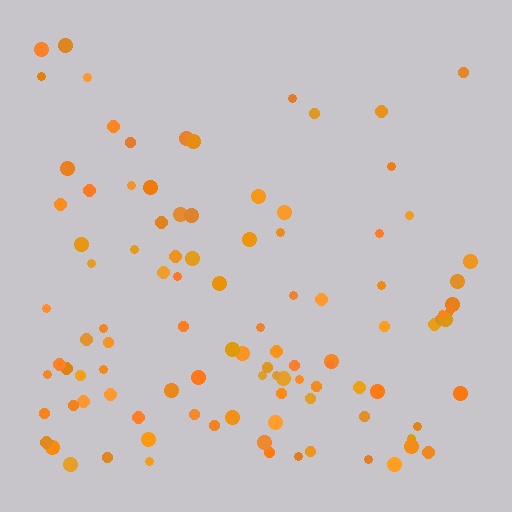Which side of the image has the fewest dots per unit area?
The top.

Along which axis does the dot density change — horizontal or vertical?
Vertical.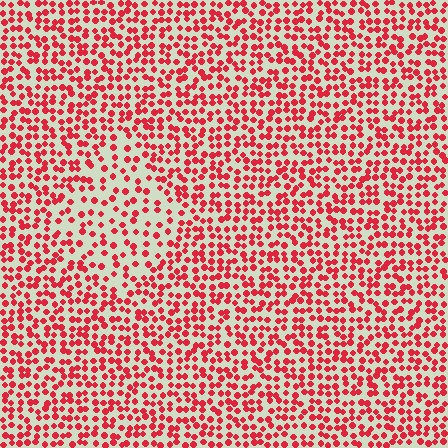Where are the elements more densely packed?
The elements are more densely packed outside the diamond boundary.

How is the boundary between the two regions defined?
The boundary is defined by a change in element density (approximately 1.7x ratio). All elements are the same color, size, and shape.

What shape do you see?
I see a diamond.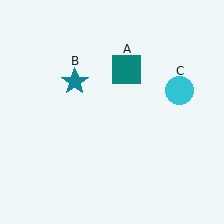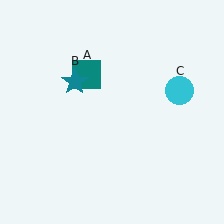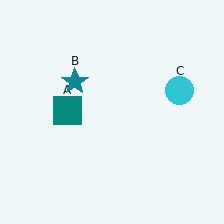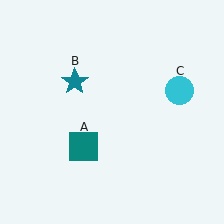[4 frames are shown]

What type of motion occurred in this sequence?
The teal square (object A) rotated counterclockwise around the center of the scene.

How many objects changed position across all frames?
1 object changed position: teal square (object A).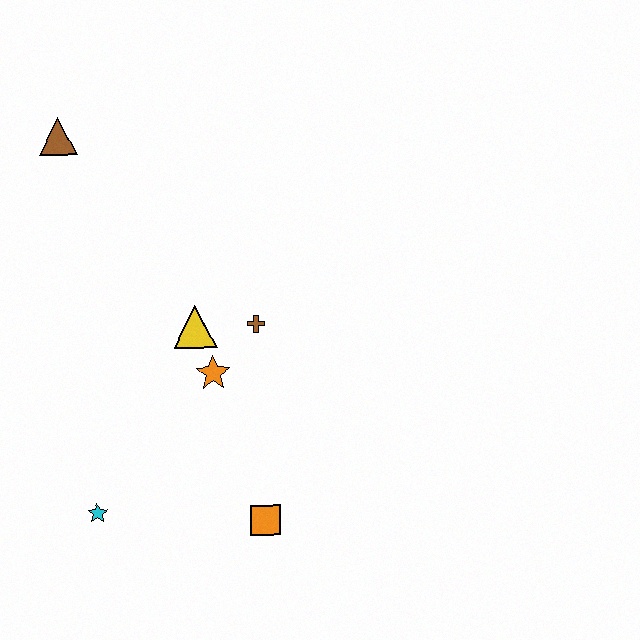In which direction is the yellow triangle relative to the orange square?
The yellow triangle is above the orange square.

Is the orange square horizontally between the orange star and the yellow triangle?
No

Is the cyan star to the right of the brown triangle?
Yes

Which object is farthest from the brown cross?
The brown triangle is farthest from the brown cross.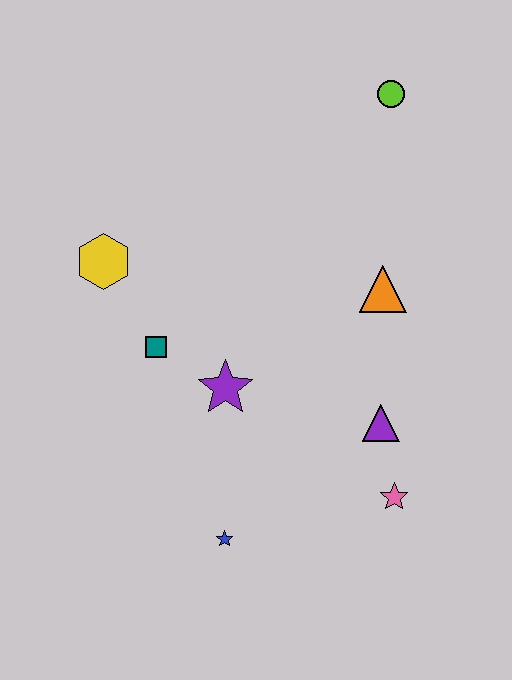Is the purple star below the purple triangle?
No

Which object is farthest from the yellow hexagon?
The pink star is farthest from the yellow hexagon.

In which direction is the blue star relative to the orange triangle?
The blue star is below the orange triangle.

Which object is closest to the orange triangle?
The purple triangle is closest to the orange triangle.